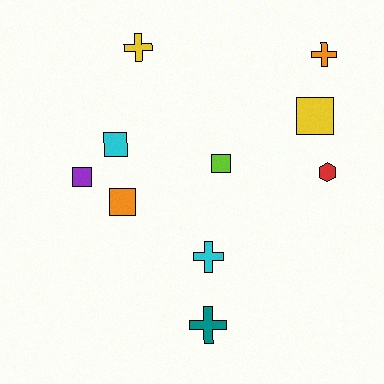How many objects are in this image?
There are 10 objects.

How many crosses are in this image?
There are 4 crosses.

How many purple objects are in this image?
There is 1 purple object.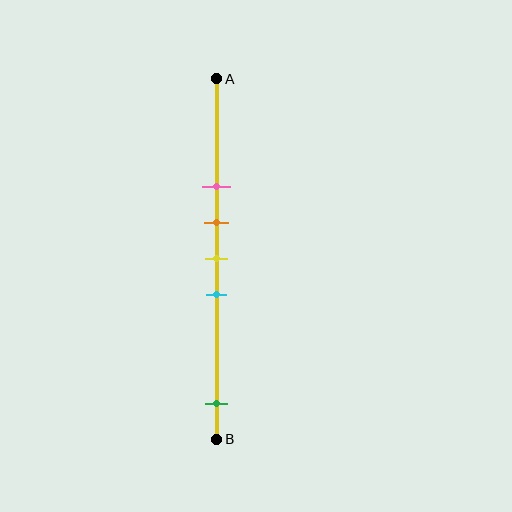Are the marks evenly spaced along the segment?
No, the marks are not evenly spaced.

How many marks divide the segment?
There are 5 marks dividing the segment.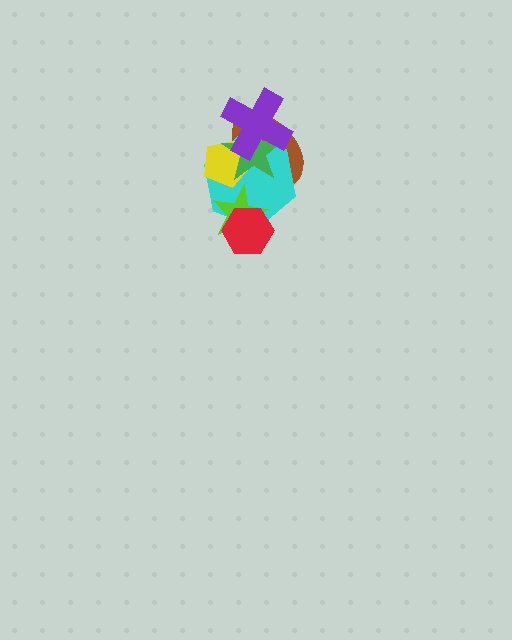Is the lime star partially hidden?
Yes, it is partially covered by another shape.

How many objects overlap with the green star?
4 objects overlap with the green star.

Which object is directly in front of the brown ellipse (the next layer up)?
The cyan hexagon is directly in front of the brown ellipse.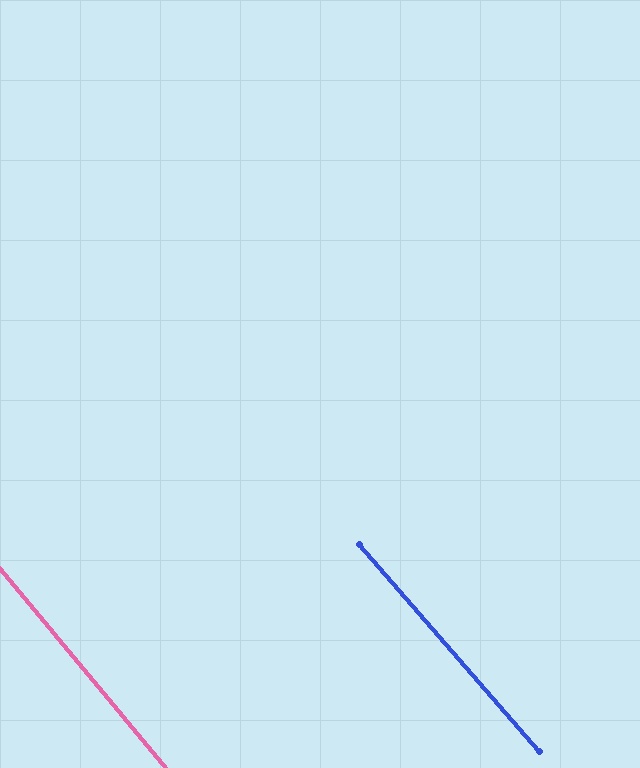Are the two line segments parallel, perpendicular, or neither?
Parallel — their directions differ by only 1.4°.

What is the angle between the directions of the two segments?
Approximately 1 degree.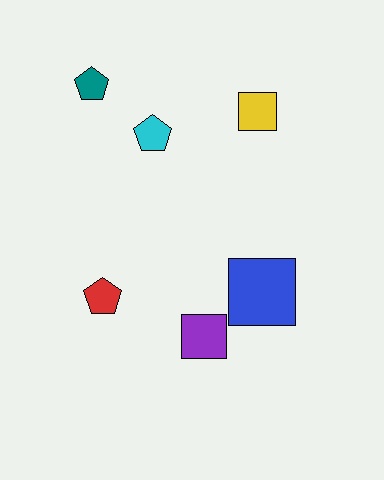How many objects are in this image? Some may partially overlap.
There are 6 objects.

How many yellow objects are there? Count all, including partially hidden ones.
There is 1 yellow object.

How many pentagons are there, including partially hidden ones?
There are 3 pentagons.